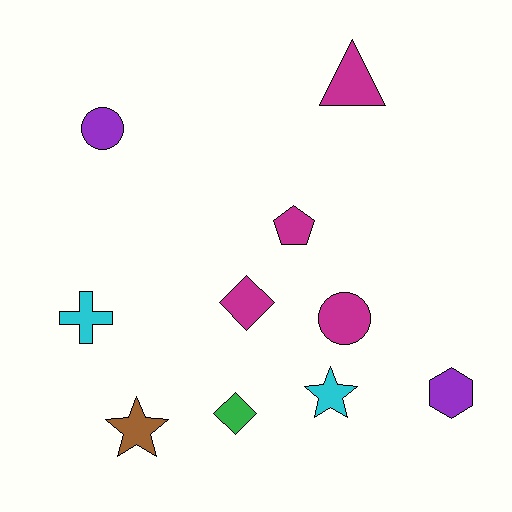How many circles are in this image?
There are 2 circles.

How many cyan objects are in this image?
There are 2 cyan objects.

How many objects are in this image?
There are 10 objects.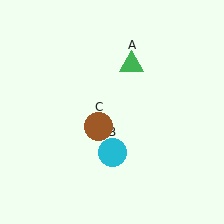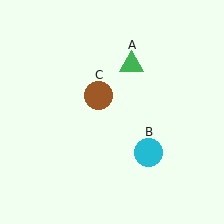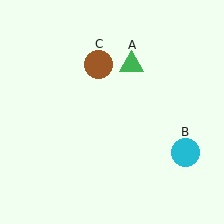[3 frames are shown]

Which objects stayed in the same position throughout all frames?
Green triangle (object A) remained stationary.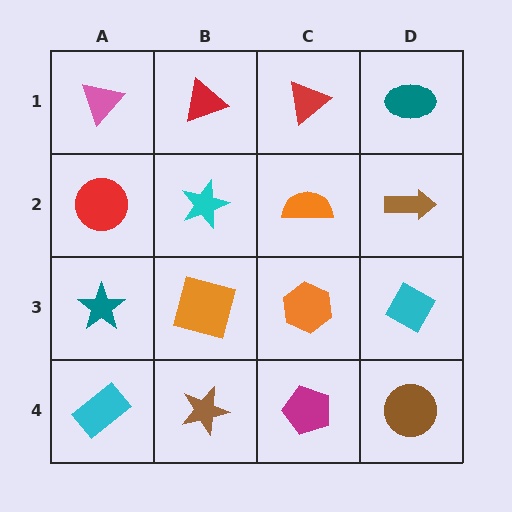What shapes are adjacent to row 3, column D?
A brown arrow (row 2, column D), a brown circle (row 4, column D), an orange hexagon (row 3, column C).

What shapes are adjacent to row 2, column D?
A teal ellipse (row 1, column D), a cyan diamond (row 3, column D), an orange semicircle (row 2, column C).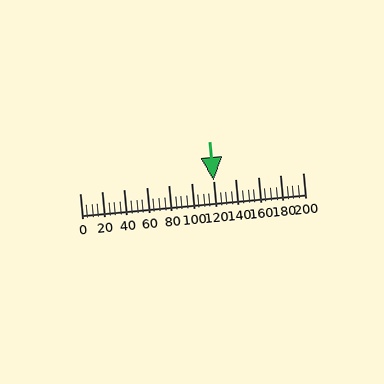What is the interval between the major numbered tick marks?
The major tick marks are spaced 20 units apart.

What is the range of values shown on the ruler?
The ruler shows values from 0 to 200.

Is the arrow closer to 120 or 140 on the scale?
The arrow is closer to 120.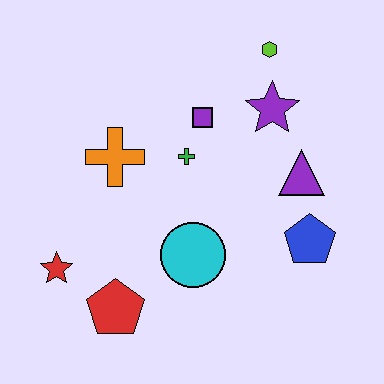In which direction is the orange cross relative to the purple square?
The orange cross is to the left of the purple square.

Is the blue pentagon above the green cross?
No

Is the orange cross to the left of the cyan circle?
Yes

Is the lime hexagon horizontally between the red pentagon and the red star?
No